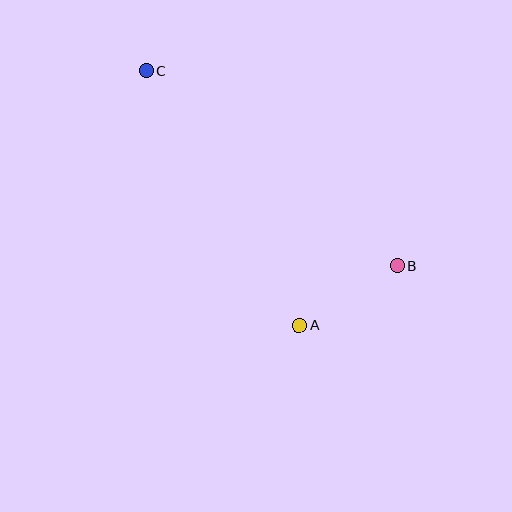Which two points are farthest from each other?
Points B and C are farthest from each other.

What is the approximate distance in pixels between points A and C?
The distance between A and C is approximately 298 pixels.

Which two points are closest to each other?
Points A and B are closest to each other.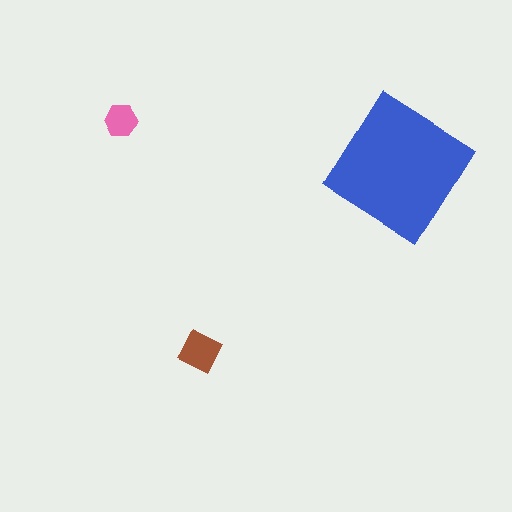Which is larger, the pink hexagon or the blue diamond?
The blue diamond.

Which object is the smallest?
The pink hexagon.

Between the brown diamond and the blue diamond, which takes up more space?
The blue diamond.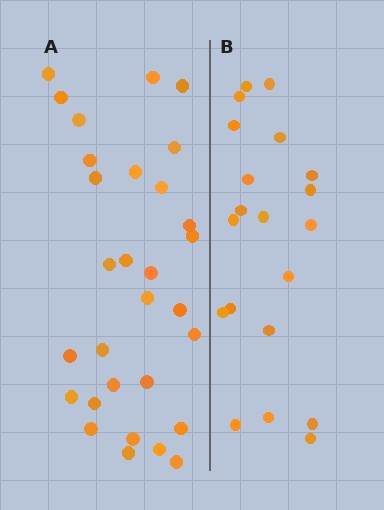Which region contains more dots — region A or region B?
Region A (the left region) has more dots.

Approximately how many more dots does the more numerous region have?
Region A has roughly 10 or so more dots than region B.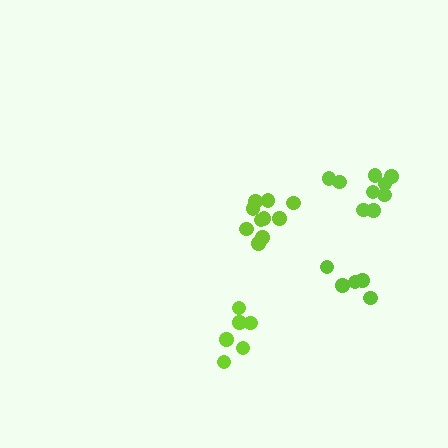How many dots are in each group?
Group 1: 11 dots, Group 2: 5 dots, Group 3: 6 dots, Group 4: 9 dots (31 total).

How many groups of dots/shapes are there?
There are 4 groups.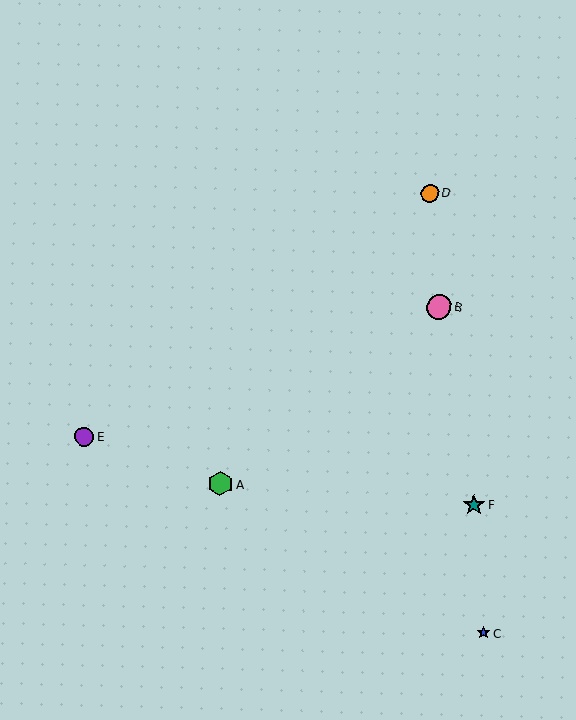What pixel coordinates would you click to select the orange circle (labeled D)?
Click at (430, 193) to select the orange circle D.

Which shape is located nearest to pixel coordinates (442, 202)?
The orange circle (labeled D) at (430, 193) is nearest to that location.